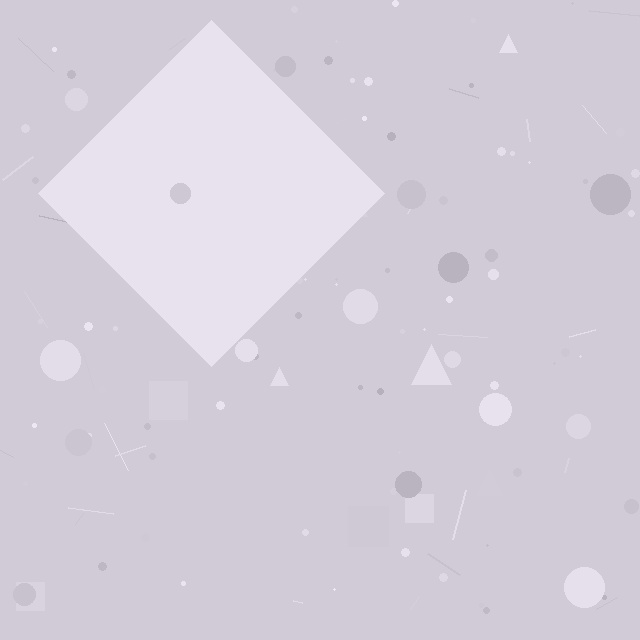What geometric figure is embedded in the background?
A diamond is embedded in the background.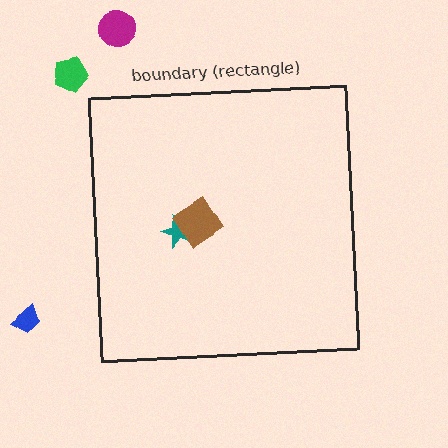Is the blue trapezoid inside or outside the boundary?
Outside.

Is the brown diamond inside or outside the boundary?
Inside.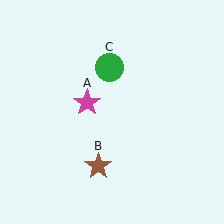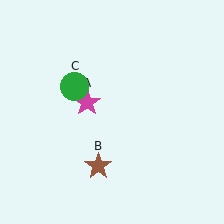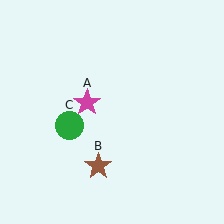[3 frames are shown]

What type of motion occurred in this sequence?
The green circle (object C) rotated counterclockwise around the center of the scene.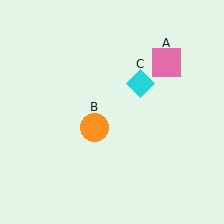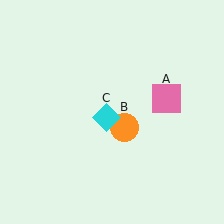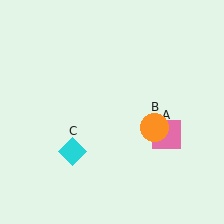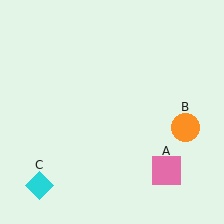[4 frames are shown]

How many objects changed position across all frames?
3 objects changed position: pink square (object A), orange circle (object B), cyan diamond (object C).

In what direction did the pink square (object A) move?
The pink square (object A) moved down.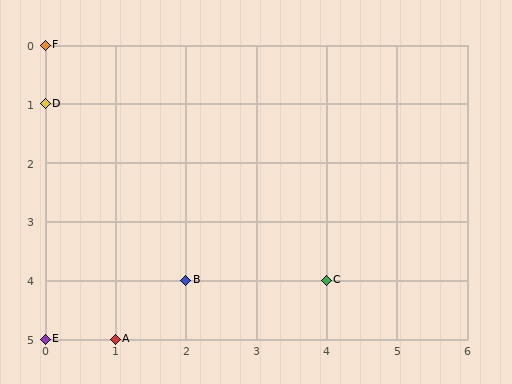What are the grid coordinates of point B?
Point B is at grid coordinates (2, 4).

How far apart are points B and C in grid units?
Points B and C are 2 columns apart.